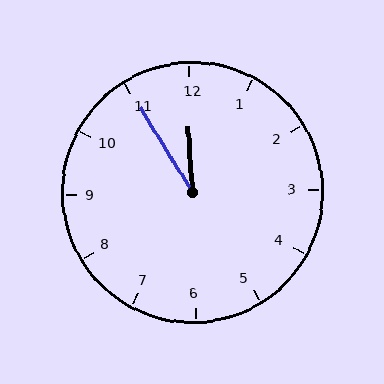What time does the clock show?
11:55.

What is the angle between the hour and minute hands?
Approximately 28 degrees.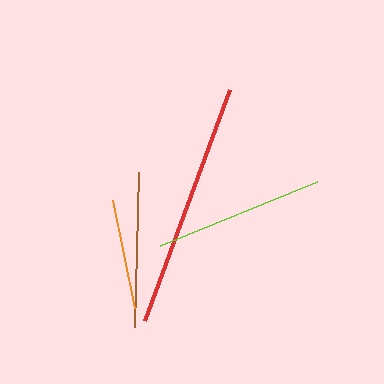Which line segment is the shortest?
The orange line is the shortest at approximately 110 pixels.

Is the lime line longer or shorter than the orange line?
The lime line is longer than the orange line.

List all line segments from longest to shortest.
From longest to shortest: red, lime, brown, orange.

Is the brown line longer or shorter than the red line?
The red line is longer than the brown line.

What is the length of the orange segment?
The orange segment is approximately 110 pixels long.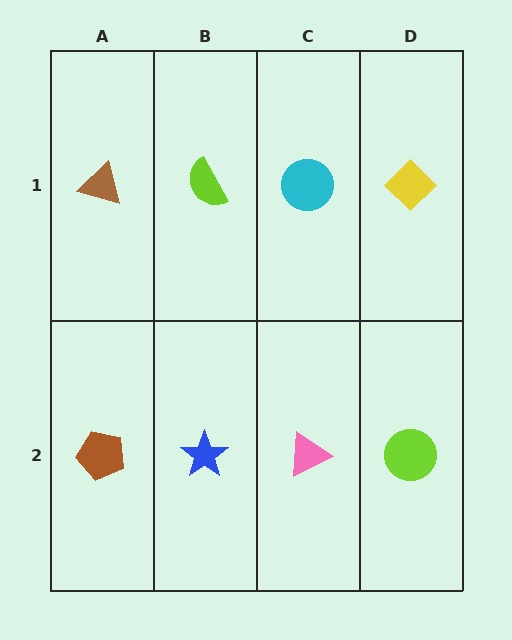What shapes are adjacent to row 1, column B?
A blue star (row 2, column B), a brown triangle (row 1, column A), a cyan circle (row 1, column C).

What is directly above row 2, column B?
A lime semicircle.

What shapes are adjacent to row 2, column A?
A brown triangle (row 1, column A), a blue star (row 2, column B).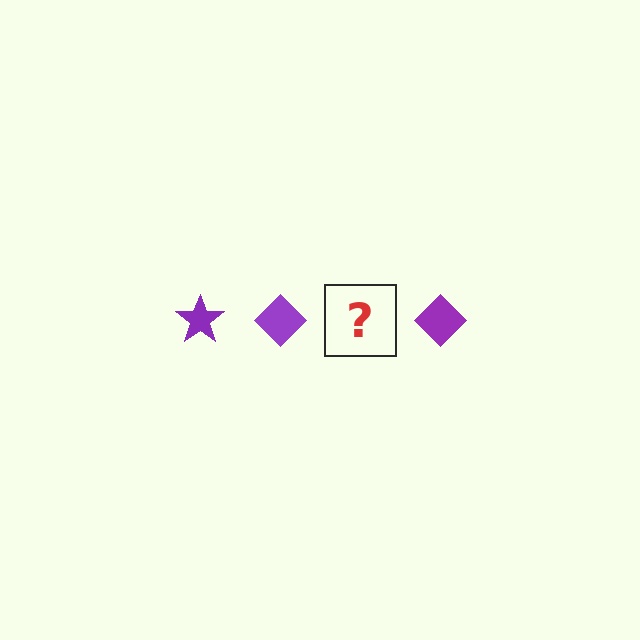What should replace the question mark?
The question mark should be replaced with a purple star.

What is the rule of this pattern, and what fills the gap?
The rule is that the pattern cycles through star, diamond shapes in purple. The gap should be filled with a purple star.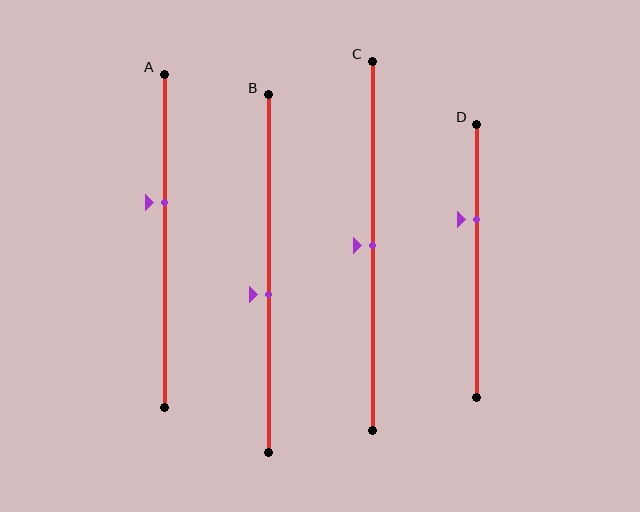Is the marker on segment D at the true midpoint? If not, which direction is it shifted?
No, the marker on segment D is shifted upward by about 15% of the segment length.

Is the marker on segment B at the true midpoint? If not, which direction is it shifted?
No, the marker on segment B is shifted downward by about 6% of the segment length.